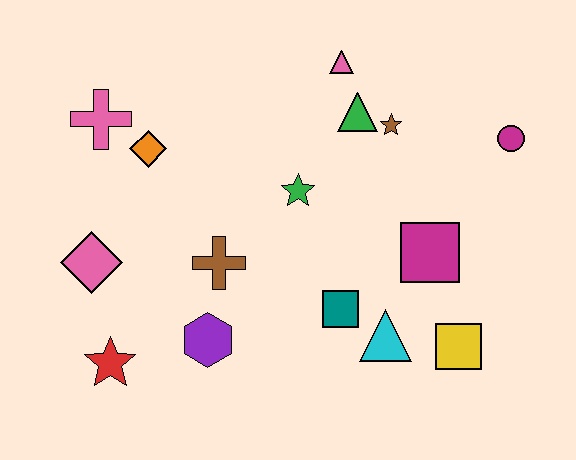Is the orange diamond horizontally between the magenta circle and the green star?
No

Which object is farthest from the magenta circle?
The red star is farthest from the magenta circle.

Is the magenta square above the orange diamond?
No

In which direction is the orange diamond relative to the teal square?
The orange diamond is to the left of the teal square.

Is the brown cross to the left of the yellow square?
Yes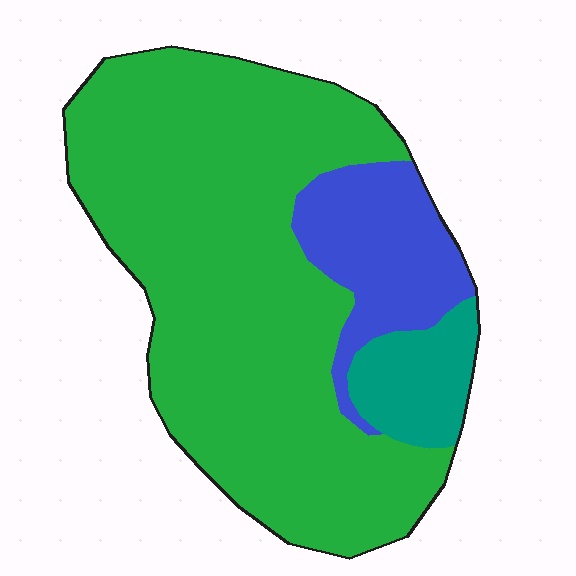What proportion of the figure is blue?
Blue covers about 15% of the figure.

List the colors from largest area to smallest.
From largest to smallest: green, blue, teal.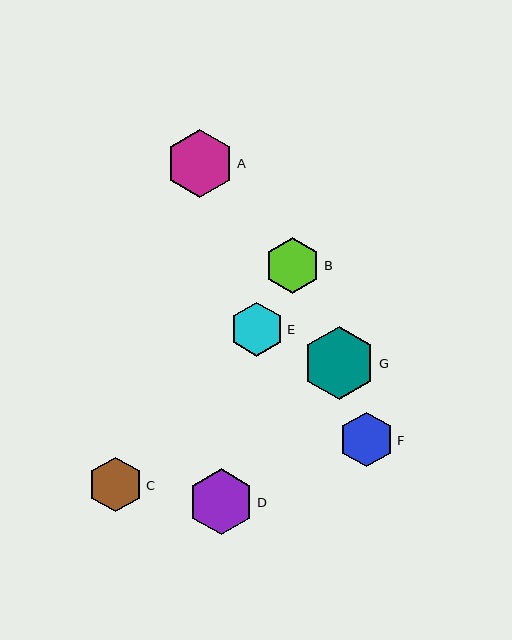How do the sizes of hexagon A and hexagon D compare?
Hexagon A and hexagon D are approximately the same size.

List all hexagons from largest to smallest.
From largest to smallest: G, A, D, B, F, C, E.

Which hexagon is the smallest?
Hexagon E is the smallest with a size of approximately 54 pixels.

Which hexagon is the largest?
Hexagon G is the largest with a size of approximately 73 pixels.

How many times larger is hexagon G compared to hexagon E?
Hexagon G is approximately 1.4 times the size of hexagon E.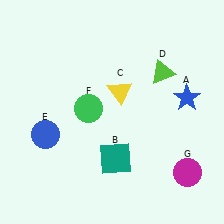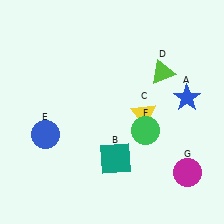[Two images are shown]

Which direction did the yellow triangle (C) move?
The yellow triangle (C) moved right.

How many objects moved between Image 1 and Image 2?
2 objects moved between the two images.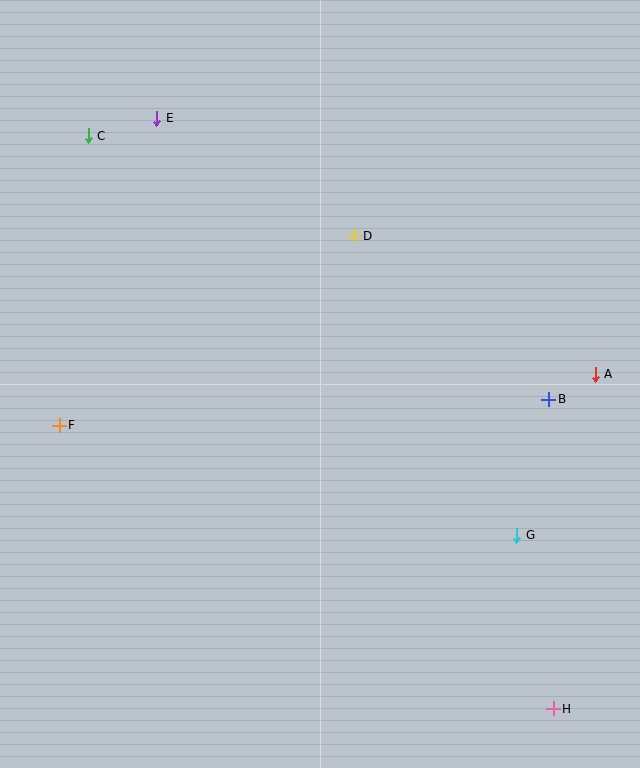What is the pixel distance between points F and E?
The distance between F and E is 322 pixels.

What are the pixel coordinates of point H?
Point H is at (553, 709).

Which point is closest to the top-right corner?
Point D is closest to the top-right corner.